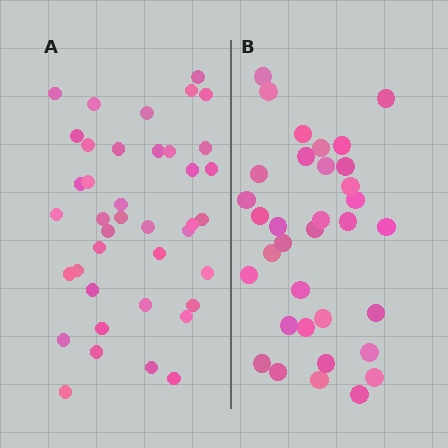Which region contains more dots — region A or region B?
Region A (the left region) has more dots.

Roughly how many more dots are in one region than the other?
Region A has about 6 more dots than region B.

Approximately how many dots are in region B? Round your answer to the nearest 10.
About 30 dots. (The exact count is 34, which rounds to 30.)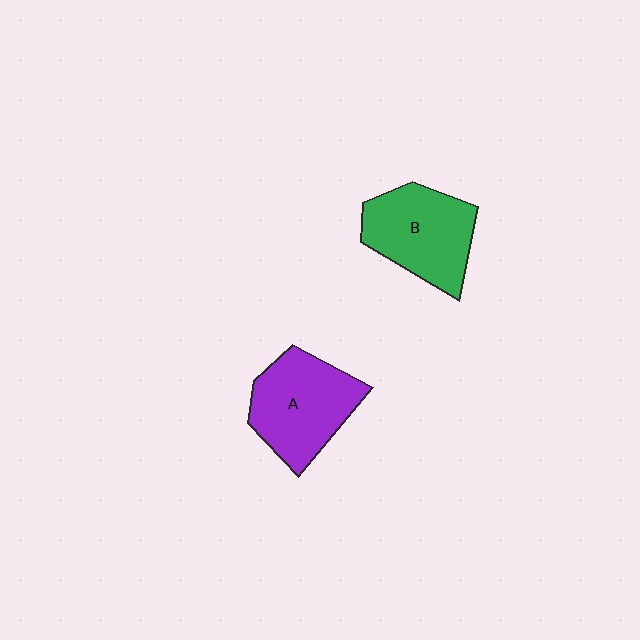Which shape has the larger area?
Shape A (purple).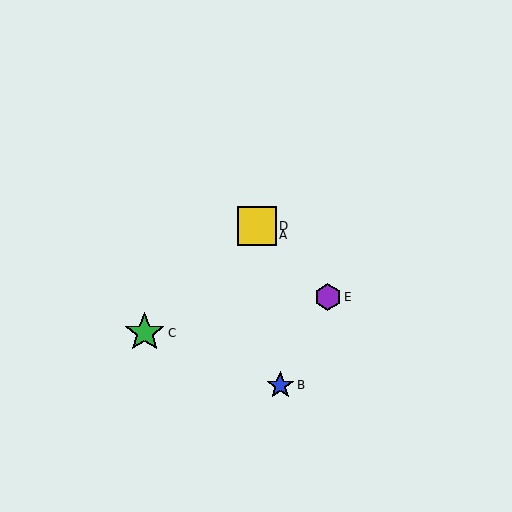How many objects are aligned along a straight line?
3 objects (A, D, E) are aligned along a straight line.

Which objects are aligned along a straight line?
Objects A, D, E are aligned along a straight line.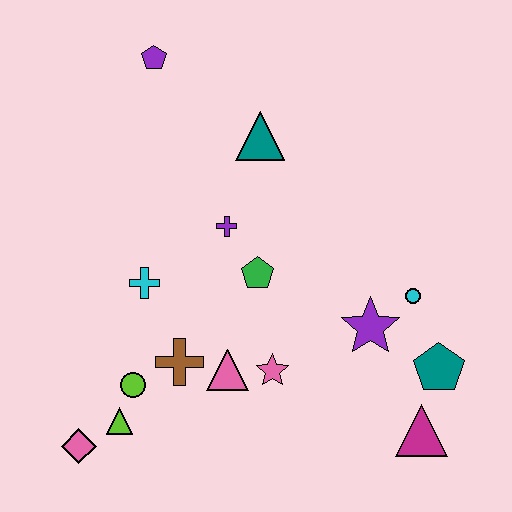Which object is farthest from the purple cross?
The magenta triangle is farthest from the purple cross.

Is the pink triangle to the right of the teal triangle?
No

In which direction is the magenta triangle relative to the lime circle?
The magenta triangle is to the right of the lime circle.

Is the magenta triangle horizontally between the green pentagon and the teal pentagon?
Yes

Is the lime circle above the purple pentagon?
No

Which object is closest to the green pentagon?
The purple cross is closest to the green pentagon.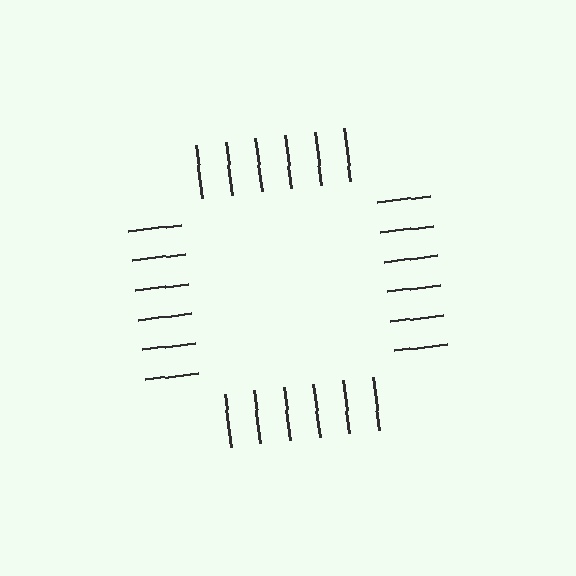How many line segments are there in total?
24 — 6 along each of the 4 edges.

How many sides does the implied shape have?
4 sides — the line-ends trace a square.